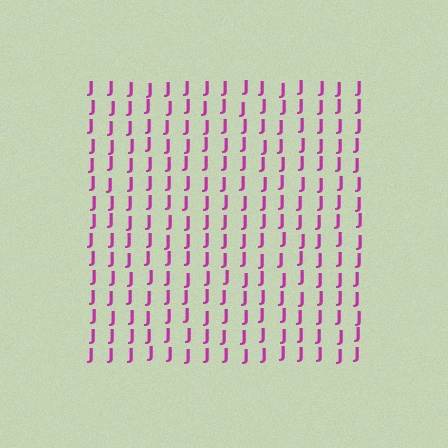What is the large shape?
The large shape is a square.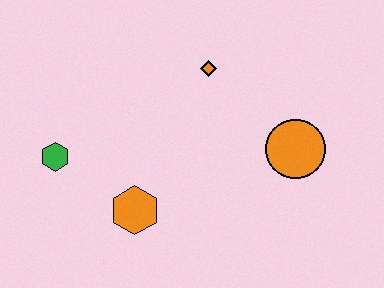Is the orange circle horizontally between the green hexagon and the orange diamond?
No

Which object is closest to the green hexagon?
The orange hexagon is closest to the green hexagon.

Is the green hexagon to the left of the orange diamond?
Yes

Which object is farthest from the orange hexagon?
The orange circle is farthest from the orange hexagon.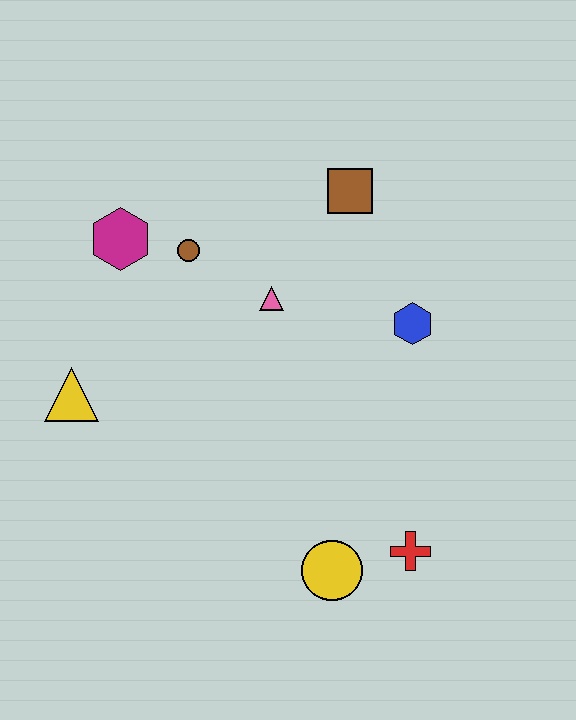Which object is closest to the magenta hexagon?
The brown circle is closest to the magenta hexagon.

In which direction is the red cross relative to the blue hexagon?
The red cross is below the blue hexagon.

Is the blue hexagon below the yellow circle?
No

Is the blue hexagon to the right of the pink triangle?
Yes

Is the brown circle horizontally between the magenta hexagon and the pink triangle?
Yes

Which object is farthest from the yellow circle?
The magenta hexagon is farthest from the yellow circle.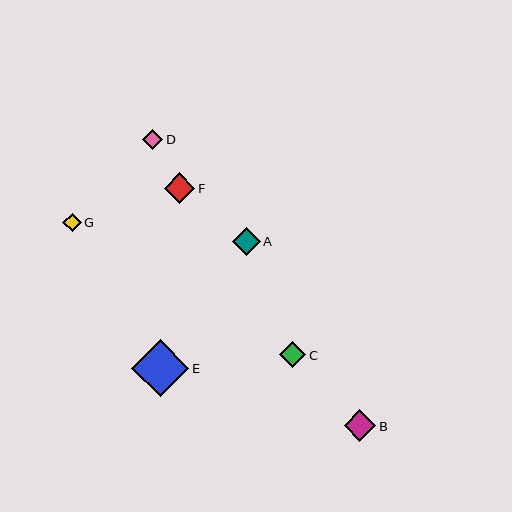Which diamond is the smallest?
Diamond G is the smallest with a size of approximately 19 pixels.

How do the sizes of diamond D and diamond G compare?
Diamond D and diamond G are approximately the same size.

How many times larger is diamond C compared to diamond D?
Diamond C is approximately 1.3 times the size of diamond D.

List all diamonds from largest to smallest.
From largest to smallest: E, B, F, A, C, D, G.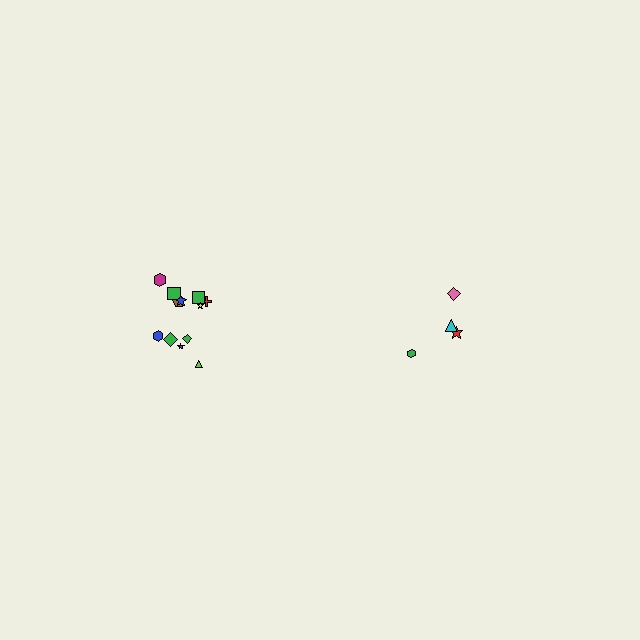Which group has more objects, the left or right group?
The left group.